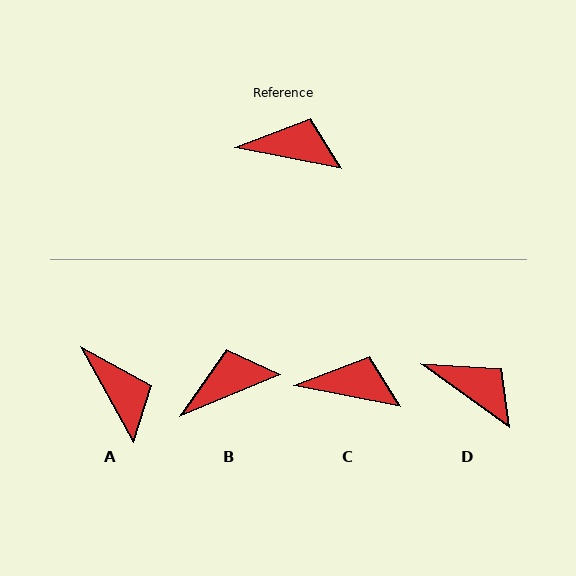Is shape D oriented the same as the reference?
No, it is off by about 25 degrees.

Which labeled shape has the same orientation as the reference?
C.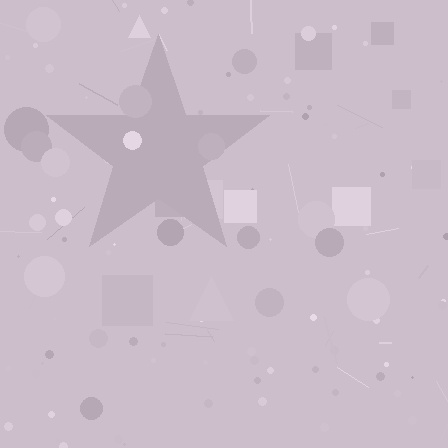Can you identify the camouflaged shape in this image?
The camouflaged shape is a star.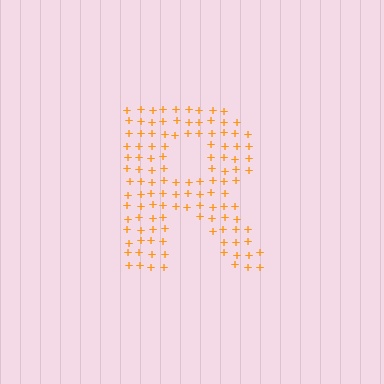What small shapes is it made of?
It is made of small plus signs.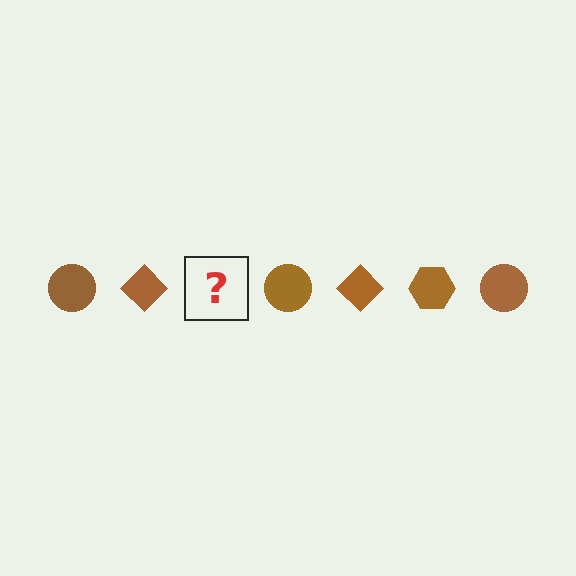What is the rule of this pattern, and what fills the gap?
The rule is that the pattern cycles through circle, diamond, hexagon shapes in brown. The gap should be filled with a brown hexagon.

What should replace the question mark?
The question mark should be replaced with a brown hexagon.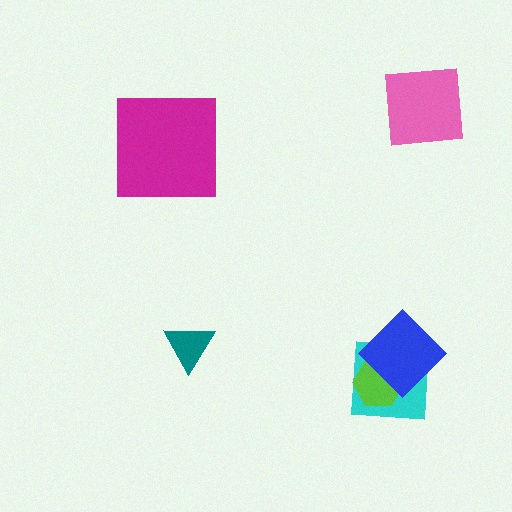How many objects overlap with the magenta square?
0 objects overlap with the magenta square.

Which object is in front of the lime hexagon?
The blue diamond is in front of the lime hexagon.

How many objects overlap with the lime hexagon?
2 objects overlap with the lime hexagon.